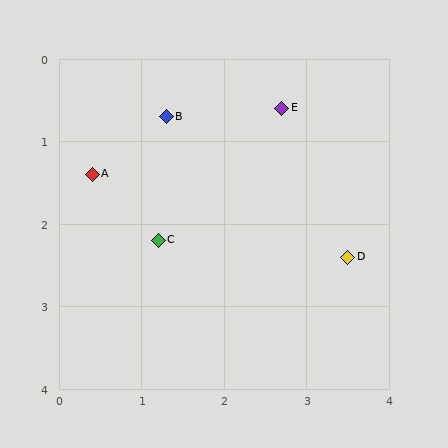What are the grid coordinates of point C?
Point C is at approximately (1.2, 2.2).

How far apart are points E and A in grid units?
Points E and A are about 2.4 grid units apart.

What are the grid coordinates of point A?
Point A is at approximately (0.4, 1.4).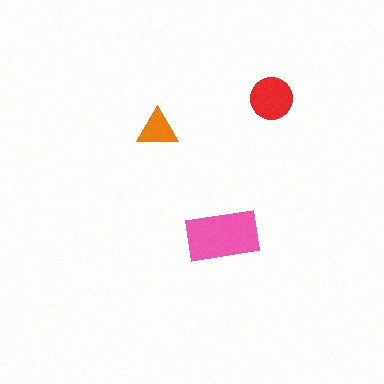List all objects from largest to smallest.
The pink rectangle, the red circle, the orange triangle.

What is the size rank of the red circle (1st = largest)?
2nd.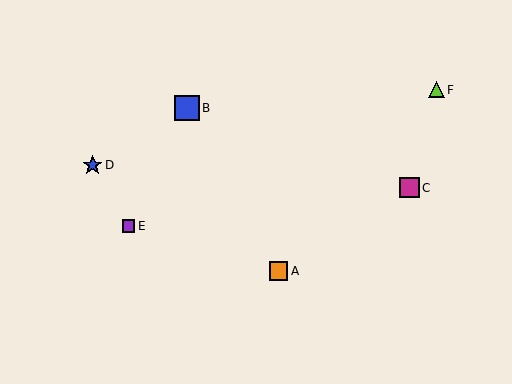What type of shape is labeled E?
Shape E is a purple square.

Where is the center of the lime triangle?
The center of the lime triangle is at (436, 90).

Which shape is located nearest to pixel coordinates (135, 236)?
The purple square (labeled E) at (128, 226) is nearest to that location.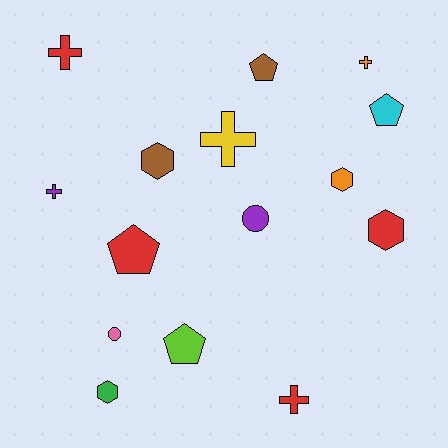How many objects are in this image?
There are 15 objects.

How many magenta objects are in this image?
There are no magenta objects.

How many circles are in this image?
There are 2 circles.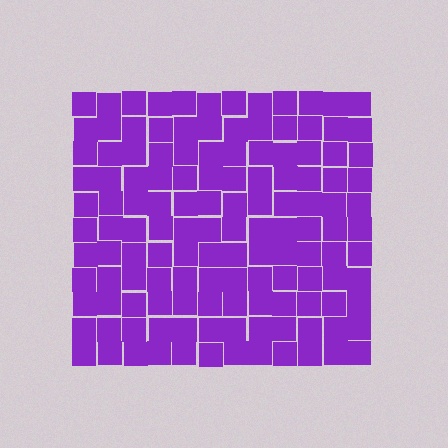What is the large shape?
The large shape is a square.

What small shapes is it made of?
It is made of small squares.